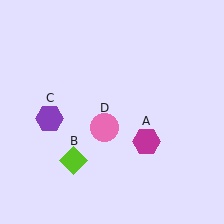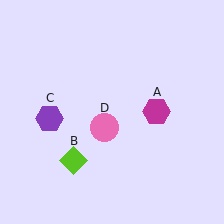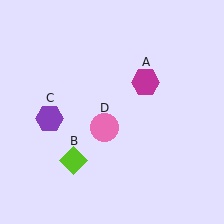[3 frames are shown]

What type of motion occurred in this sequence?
The magenta hexagon (object A) rotated counterclockwise around the center of the scene.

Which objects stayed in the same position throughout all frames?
Lime diamond (object B) and purple hexagon (object C) and pink circle (object D) remained stationary.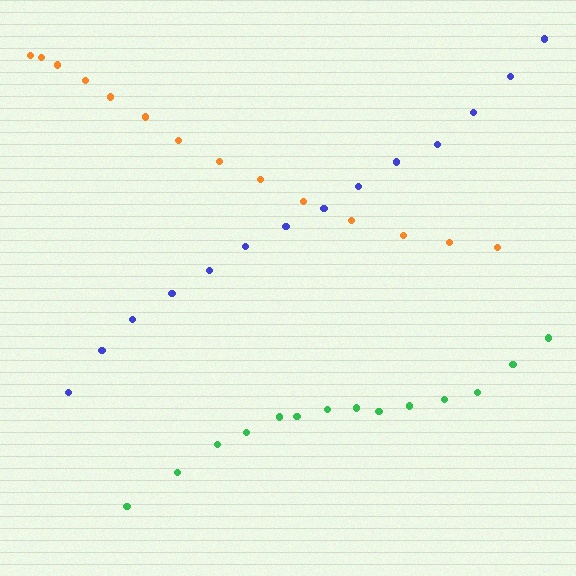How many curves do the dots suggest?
There are 3 distinct paths.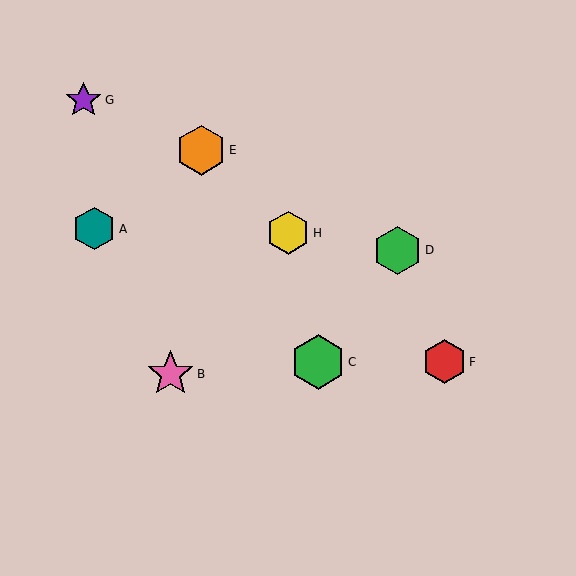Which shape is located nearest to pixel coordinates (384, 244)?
The green hexagon (labeled D) at (397, 250) is nearest to that location.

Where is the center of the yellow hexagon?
The center of the yellow hexagon is at (288, 233).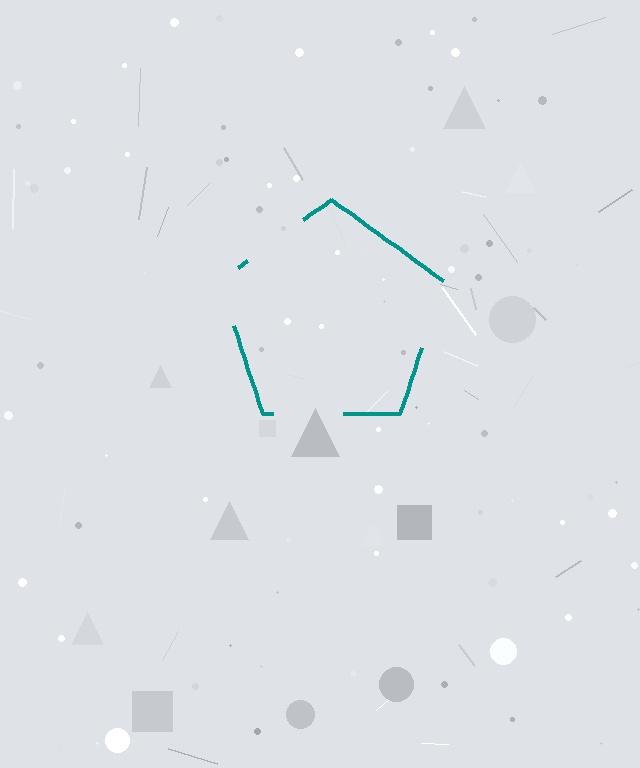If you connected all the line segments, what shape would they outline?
They would outline a pentagon.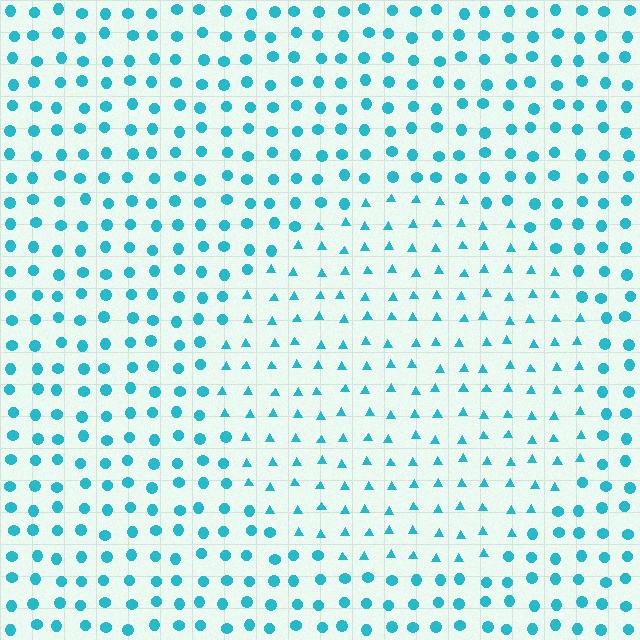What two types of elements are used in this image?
The image uses triangles inside the circle region and circles outside it.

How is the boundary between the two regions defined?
The boundary is defined by a change in element shape: triangles inside vs. circles outside. All elements share the same color and spacing.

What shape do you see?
I see a circle.